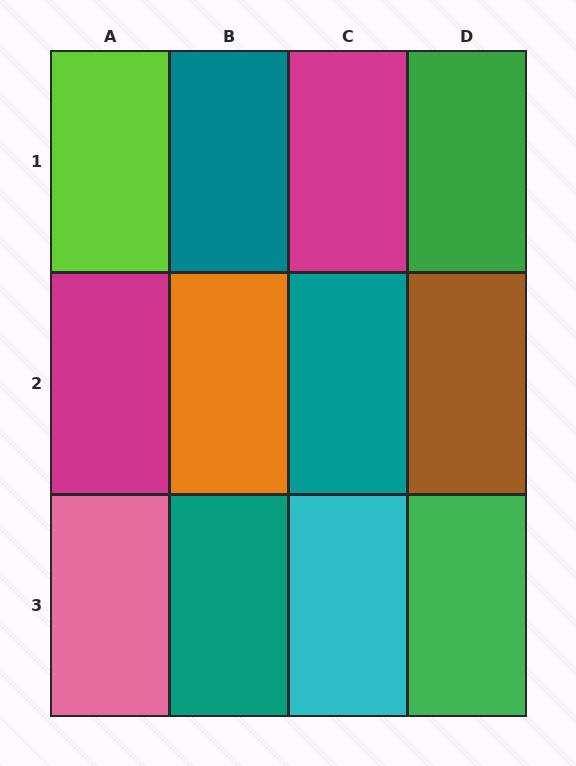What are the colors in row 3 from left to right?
Pink, teal, cyan, green.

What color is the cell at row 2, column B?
Orange.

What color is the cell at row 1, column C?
Magenta.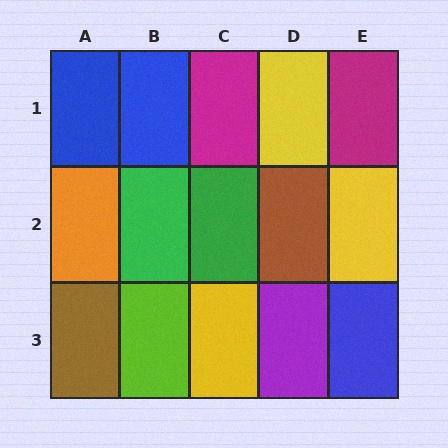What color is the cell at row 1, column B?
Blue.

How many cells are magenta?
2 cells are magenta.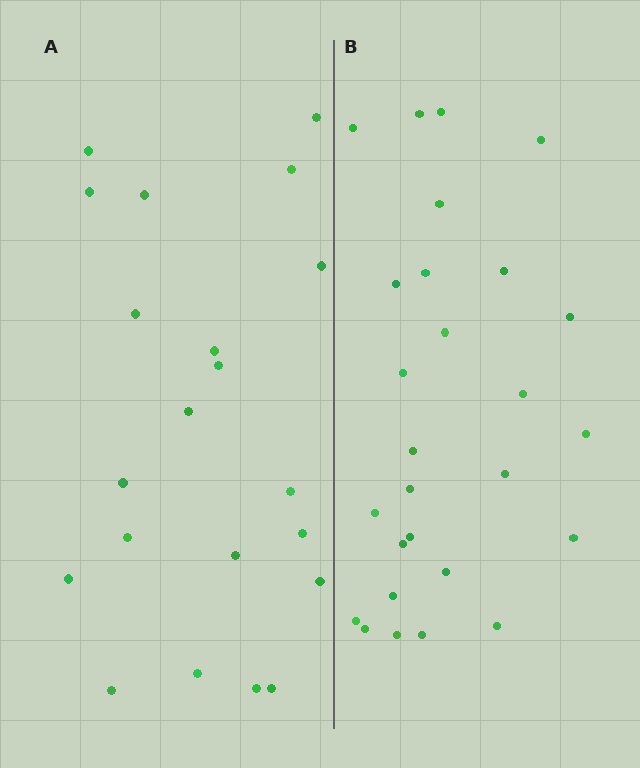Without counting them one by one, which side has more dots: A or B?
Region B (the right region) has more dots.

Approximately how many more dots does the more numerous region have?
Region B has about 6 more dots than region A.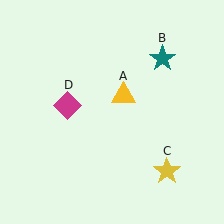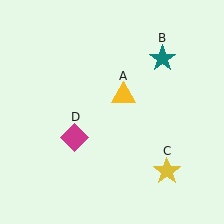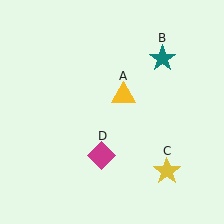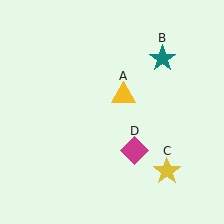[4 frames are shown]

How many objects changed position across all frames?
1 object changed position: magenta diamond (object D).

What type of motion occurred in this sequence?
The magenta diamond (object D) rotated counterclockwise around the center of the scene.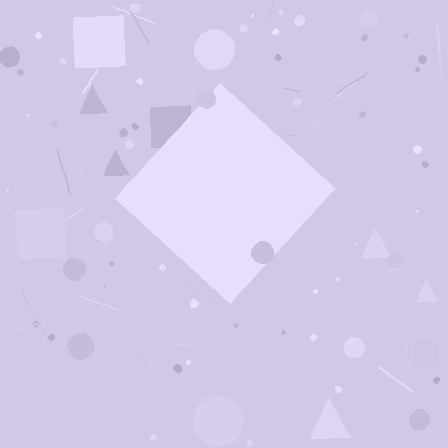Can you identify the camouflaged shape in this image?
The camouflaged shape is a diamond.